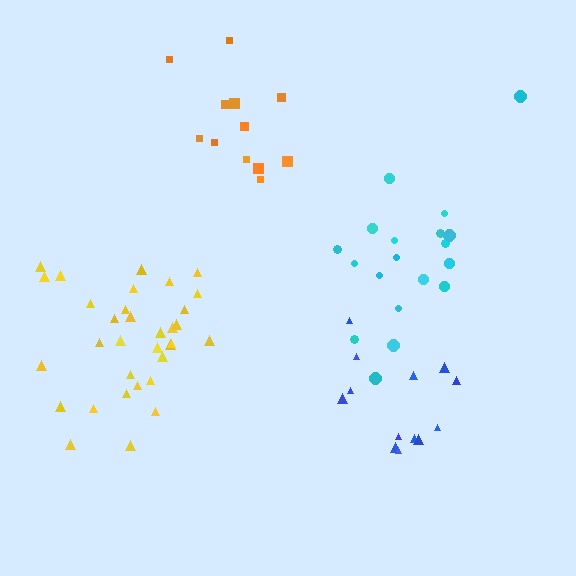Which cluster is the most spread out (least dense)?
Cyan.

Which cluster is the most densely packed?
Yellow.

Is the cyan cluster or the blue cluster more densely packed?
Blue.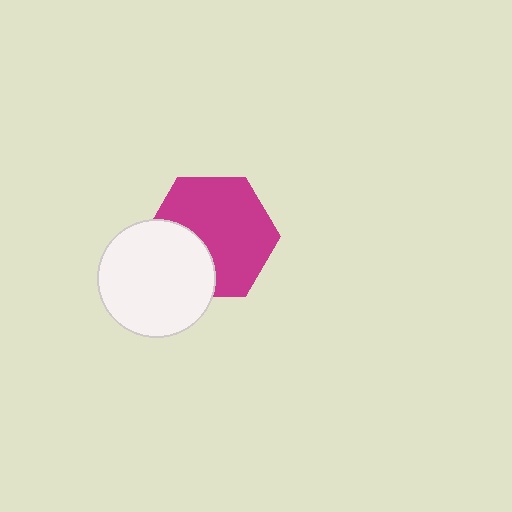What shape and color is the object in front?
The object in front is a white circle.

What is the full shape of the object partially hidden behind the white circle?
The partially hidden object is a magenta hexagon.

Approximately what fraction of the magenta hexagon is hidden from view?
Roughly 31% of the magenta hexagon is hidden behind the white circle.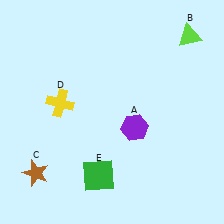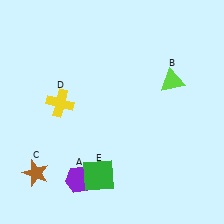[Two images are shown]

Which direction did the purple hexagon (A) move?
The purple hexagon (A) moved left.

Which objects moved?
The objects that moved are: the purple hexagon (A), the lime triangle (B).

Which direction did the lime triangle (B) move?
The lime triangle (B) moved down.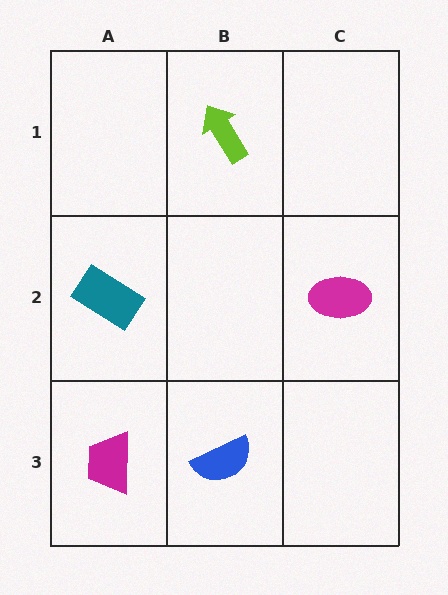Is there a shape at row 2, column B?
No, that cell is empty.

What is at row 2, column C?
A magenta ellipse.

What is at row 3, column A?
A magenta trapezoid.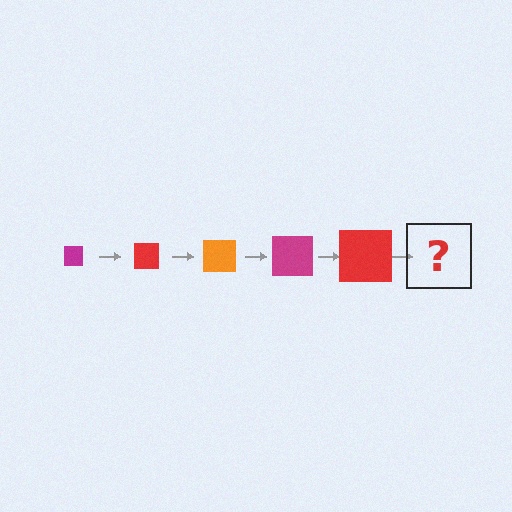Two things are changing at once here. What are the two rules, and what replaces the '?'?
The two rules are that the square grows larger each step and the color cycles through magenta, red, and orange. The '?' should be an orange square, larger than the previous one.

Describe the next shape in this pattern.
It should be an orange square, larger than the previous one.